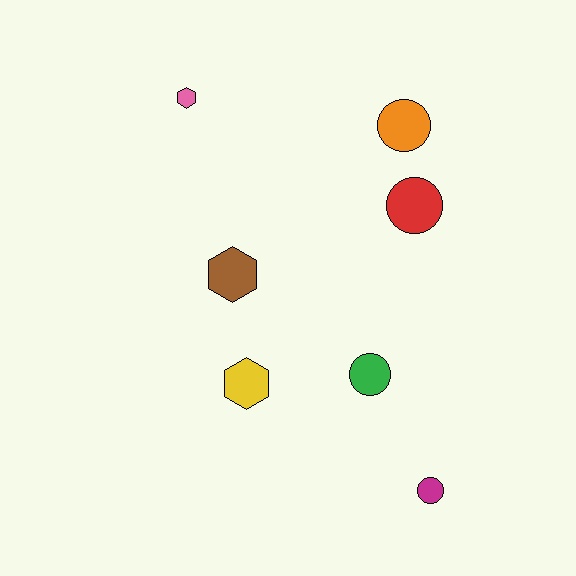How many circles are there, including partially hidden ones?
There are 4 circles.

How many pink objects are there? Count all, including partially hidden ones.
There is 1 pink object.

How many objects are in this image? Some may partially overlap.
There are 7 objects.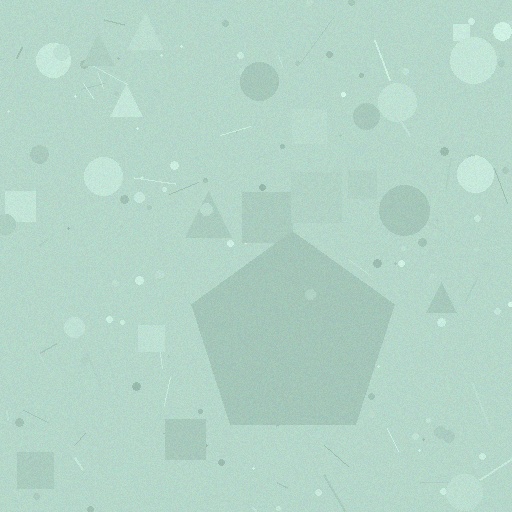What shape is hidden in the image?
A pentagon is hidden in the image.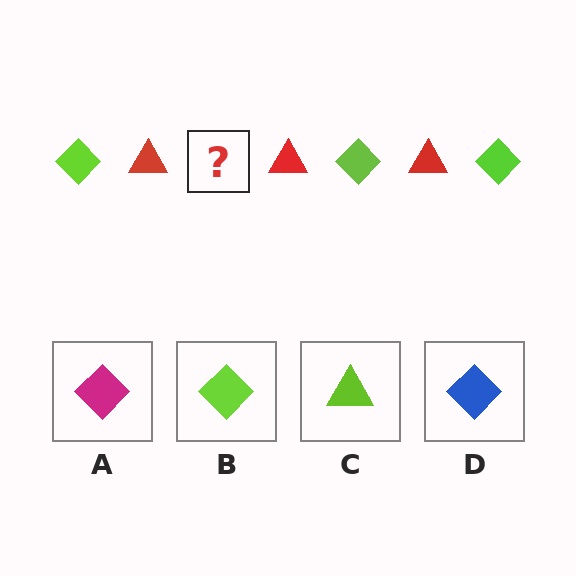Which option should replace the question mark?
Option B.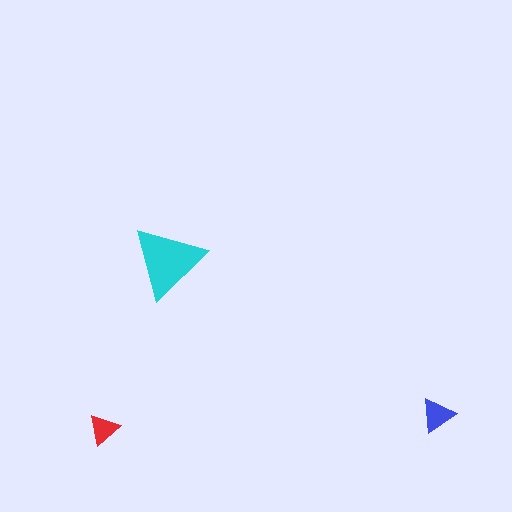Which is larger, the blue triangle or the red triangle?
The blue one.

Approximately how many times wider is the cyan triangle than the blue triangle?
About 2 times wider.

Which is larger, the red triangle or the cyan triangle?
The cyan one.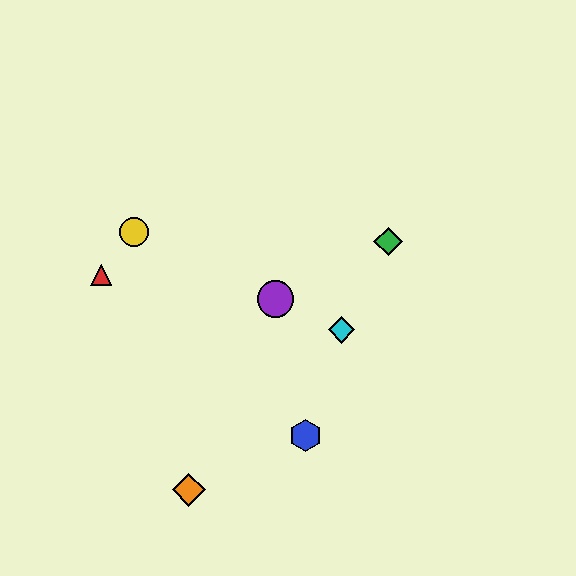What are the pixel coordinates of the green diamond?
The green diamond is at (388, 241).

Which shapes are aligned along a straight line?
The yellow circle, the purple circle, the cyan diamond are aligned along a straight line.